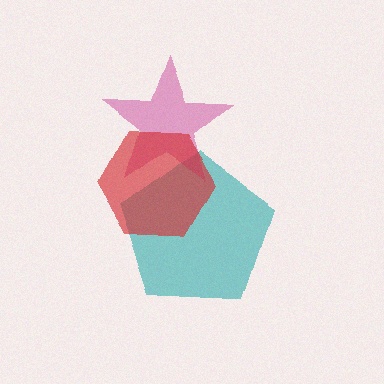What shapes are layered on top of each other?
The layered shapes are: a teal pentagon, a magenta star, a red hexagon.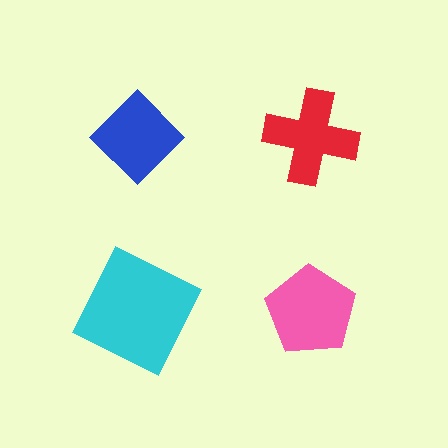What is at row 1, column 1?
A blue diamond.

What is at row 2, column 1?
A cyan square.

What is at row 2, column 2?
A pink pentagon.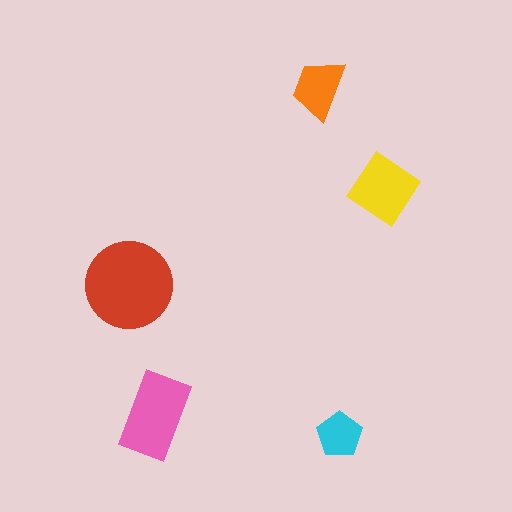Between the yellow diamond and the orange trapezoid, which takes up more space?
The yellow diamond.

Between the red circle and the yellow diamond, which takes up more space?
The red circle.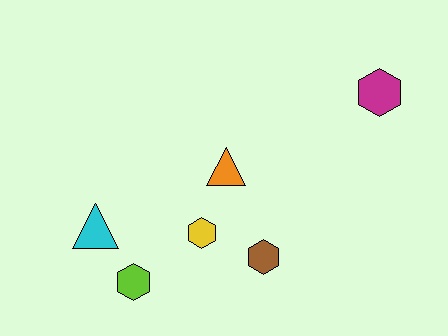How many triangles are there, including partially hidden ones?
There are 2 triangles.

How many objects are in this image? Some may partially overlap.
There are 6 objects.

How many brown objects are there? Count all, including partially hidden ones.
There is 1 brown object.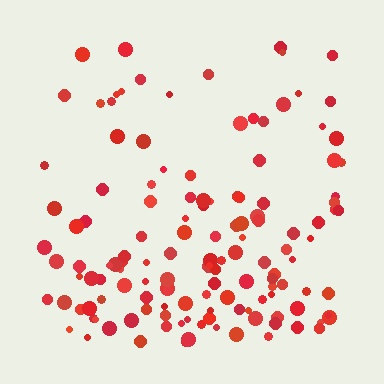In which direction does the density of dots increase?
From top to bottom, with the bottom side densest.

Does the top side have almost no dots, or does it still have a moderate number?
Still a moderate number, just noticeably fewer than the bottom.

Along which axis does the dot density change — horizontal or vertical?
Vertical.